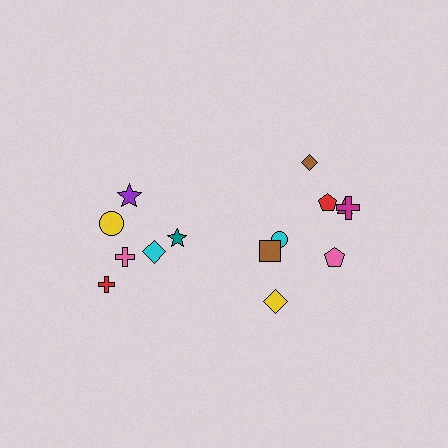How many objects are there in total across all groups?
There are 14 objects.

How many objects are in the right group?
There are 8 objects.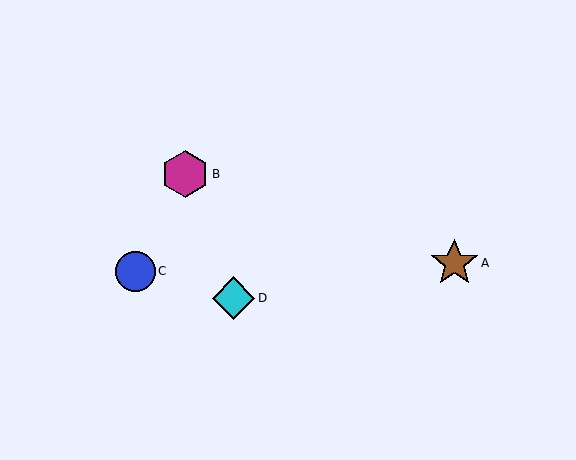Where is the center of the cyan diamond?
The center of the cyan diamond is at (234, 298).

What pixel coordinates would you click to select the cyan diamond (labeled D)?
Click at (234, 298) to select the cyan diamond D.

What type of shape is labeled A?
Shape A is a brown star.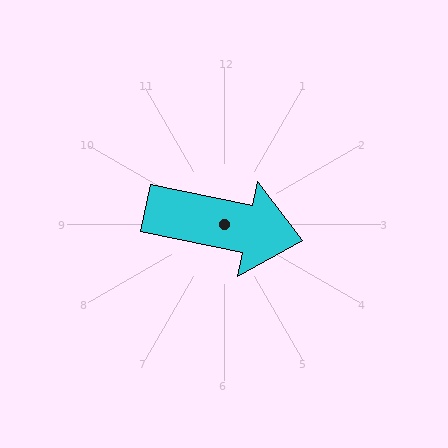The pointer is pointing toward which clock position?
Roughly 3 o'clock.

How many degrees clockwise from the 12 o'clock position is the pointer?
Approximately 102 degrees.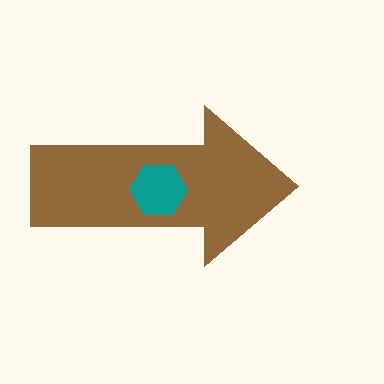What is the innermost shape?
The teal hexagon.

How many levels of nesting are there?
2.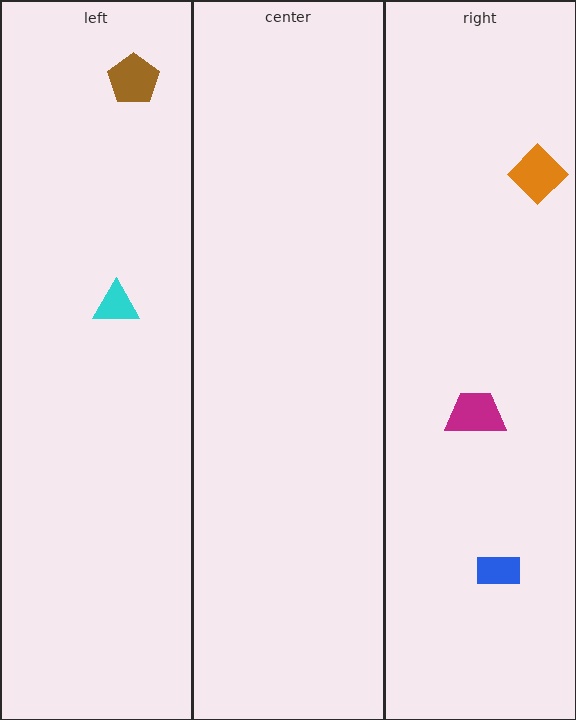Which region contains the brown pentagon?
The left region.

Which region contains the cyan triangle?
The left region.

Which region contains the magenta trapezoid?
The right region.